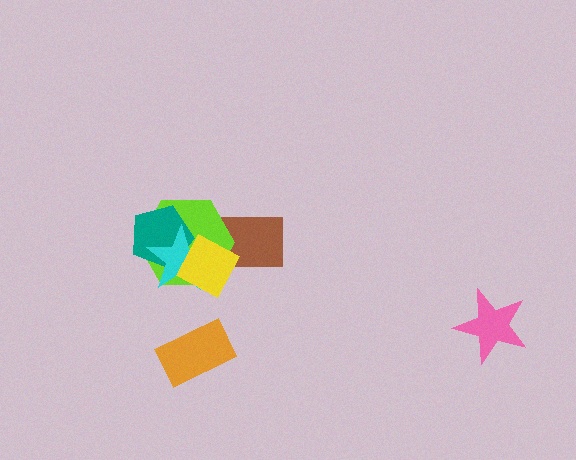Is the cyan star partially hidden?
Yes, it is partially covered by another shape.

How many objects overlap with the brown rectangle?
3 objects overlap with the brown rectangle.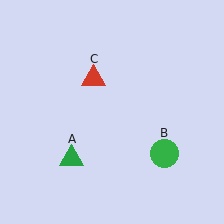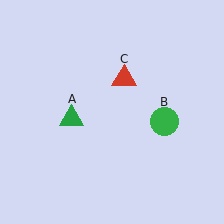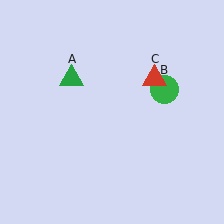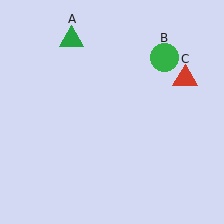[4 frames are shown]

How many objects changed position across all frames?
3 objects changed position: green triangle (object A), green circle (object B), red triangle (object C).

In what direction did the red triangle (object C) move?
The red triangle (object C) moved right.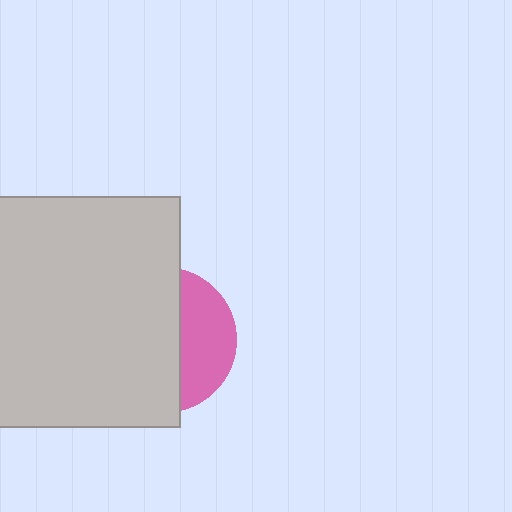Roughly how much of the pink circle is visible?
A small part of it is visible (roughly 35%).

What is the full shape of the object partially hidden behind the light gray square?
The partially hidden object is a pink circle.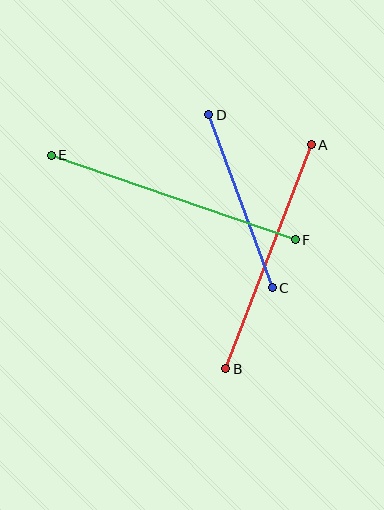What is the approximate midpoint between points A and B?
The midpoint is at approximately (268, 257) pixels.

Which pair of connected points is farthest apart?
Points E and F are farthest apart.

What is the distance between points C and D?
The distance is approximately 184 pixels.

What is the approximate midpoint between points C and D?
The midpoint is at approximately (241, 201) pixels.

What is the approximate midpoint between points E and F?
The midpoint is at approximately (173, 198) pixels.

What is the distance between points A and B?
The distance is approximately 240 pixels.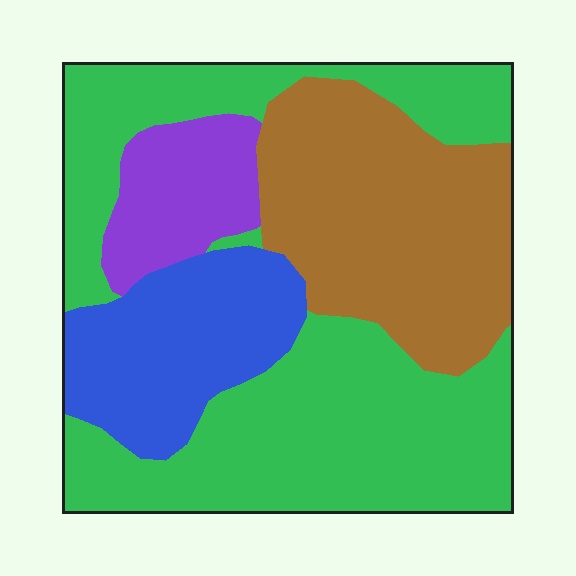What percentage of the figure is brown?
Brown covers around 25% of the figure.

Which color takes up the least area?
Purple, at roughly 10%.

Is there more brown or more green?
Green.